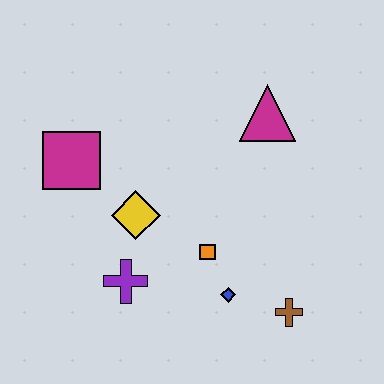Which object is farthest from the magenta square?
The brown cross is farthest from the magenta square.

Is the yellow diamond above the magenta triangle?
No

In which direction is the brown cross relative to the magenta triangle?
The brown cross is below the magenta triangle.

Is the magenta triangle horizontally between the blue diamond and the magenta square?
No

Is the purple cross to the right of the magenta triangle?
No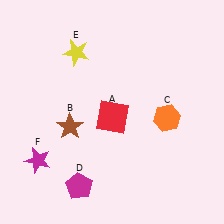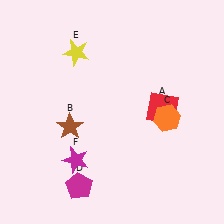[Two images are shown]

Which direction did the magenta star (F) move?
The magenta star (F) moved right.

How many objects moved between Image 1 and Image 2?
2 objects moved between the two images.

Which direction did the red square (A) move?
The red square (A) moved right.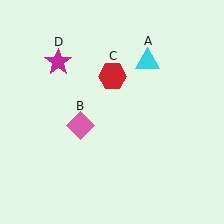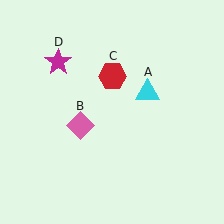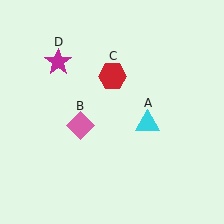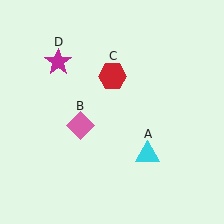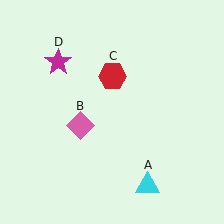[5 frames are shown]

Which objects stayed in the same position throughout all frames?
Pink diamond (object B) and red hexagon (object C) and magenta star (object D) remained stationary.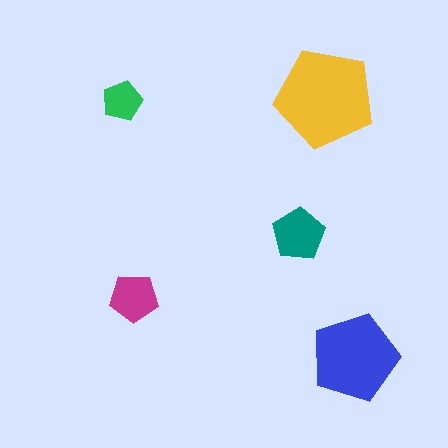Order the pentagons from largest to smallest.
the yellow one, the blue one, the teal one, the magenta one, the green one.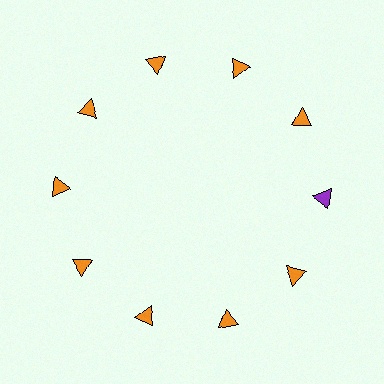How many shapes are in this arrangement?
There are 10 shapes arranged in a ring pattern.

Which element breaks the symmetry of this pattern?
The purple triangle at roughly the 3 o'clock position breaks the symmetry. All other shapes are orange triangles.